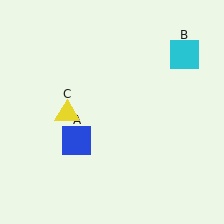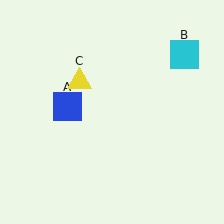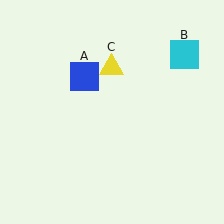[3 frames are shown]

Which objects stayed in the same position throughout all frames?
Cyan square (object B) remained stationary.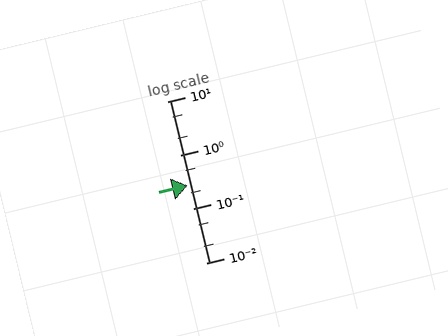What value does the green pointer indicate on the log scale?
The pointer indicates approximately 0.27.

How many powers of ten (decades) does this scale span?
The scale spans 3 decades, from 0.01 to 10.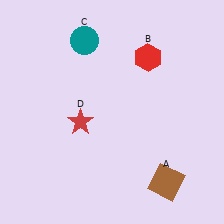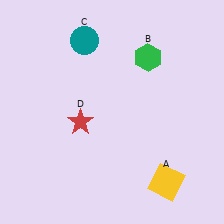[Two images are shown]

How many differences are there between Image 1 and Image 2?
There are 2 differences between the two images.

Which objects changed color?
A changed from brown to yellow. B changed from red to green.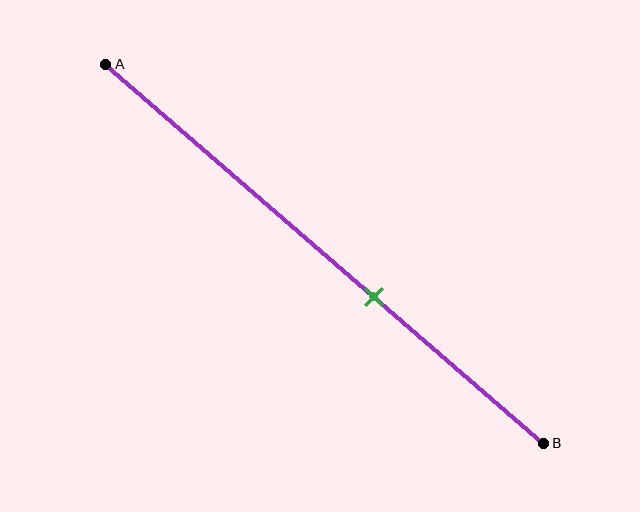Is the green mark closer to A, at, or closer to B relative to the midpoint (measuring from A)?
The green mark is closer to point B than the midpoint of segment AB.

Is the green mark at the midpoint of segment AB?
No, the mark is at about 60% from A, not at the 50% midpoint.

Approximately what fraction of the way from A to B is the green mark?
The green mark is approximately 60% of the way from A to B.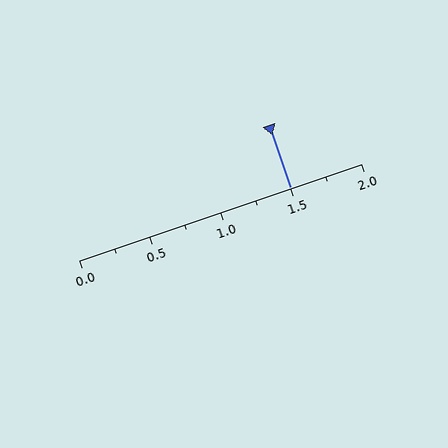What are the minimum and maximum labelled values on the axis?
The axis runs from 0.0 to 2.0.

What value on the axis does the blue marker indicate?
The marker indicates approximately 1.5.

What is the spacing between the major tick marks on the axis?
The major ticks are spaced 0.5 apart.